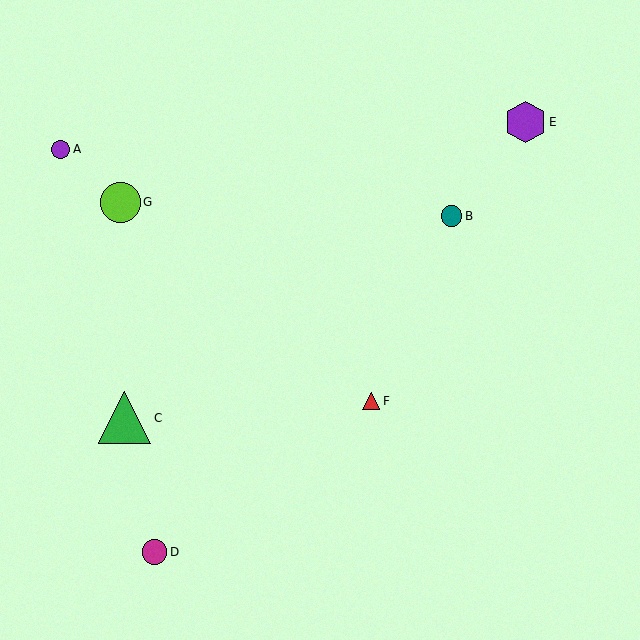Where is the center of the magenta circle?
The center of the magenta circle is at (155, 552).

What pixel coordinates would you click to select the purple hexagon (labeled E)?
Click at (525, 122) to select the purple hexagon E.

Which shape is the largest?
The green triangle (labeled C) is the largest.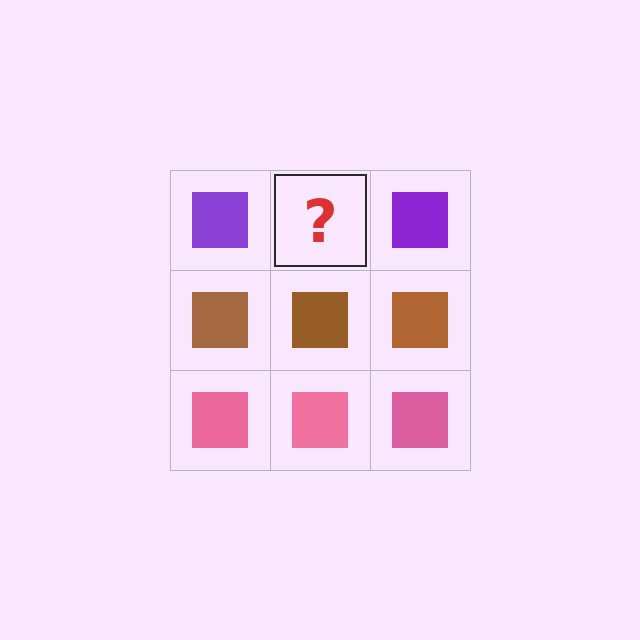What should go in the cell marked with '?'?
The missing cell should contain a purple square.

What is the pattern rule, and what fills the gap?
The rule is that each row has a consistent color. The gap should be filled with a purple square.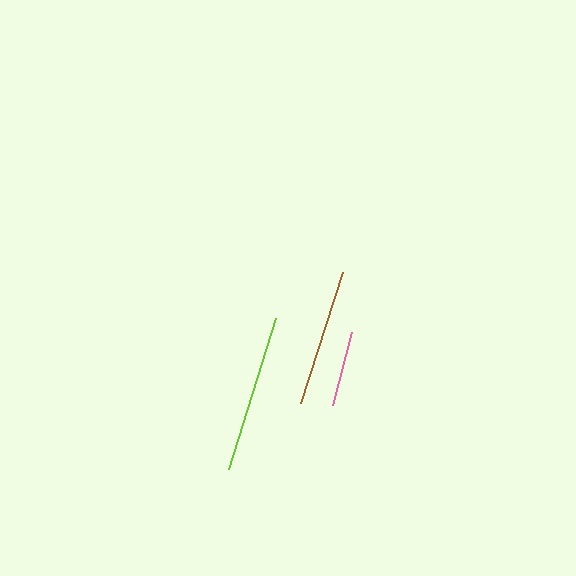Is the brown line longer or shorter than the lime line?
The lime line is longer than the brown line.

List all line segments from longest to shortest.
From longest to shortest: lime, brown, pink.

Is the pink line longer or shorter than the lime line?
The lime line is longer than the pink line.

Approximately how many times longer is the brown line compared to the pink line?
The brown line is approximately 1.8 times the length of the pink line.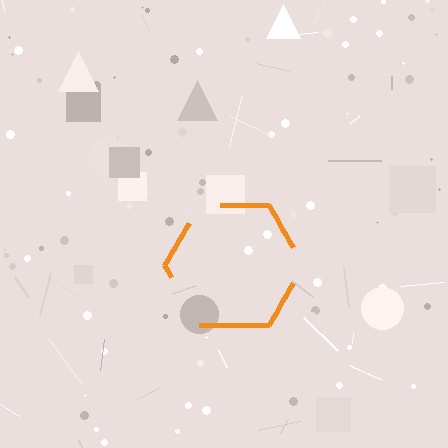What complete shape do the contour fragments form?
The contour fragments form a hexagon.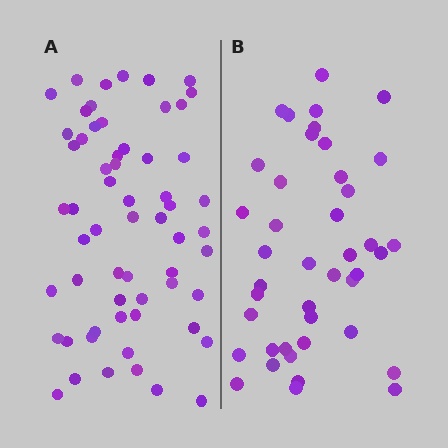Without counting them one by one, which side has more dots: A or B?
Region A (the left region) has more dots.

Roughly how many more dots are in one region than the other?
Region A has approximately 20 more dots than region B.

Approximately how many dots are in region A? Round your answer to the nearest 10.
About 60 dots.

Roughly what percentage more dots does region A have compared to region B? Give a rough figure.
About 45% more.